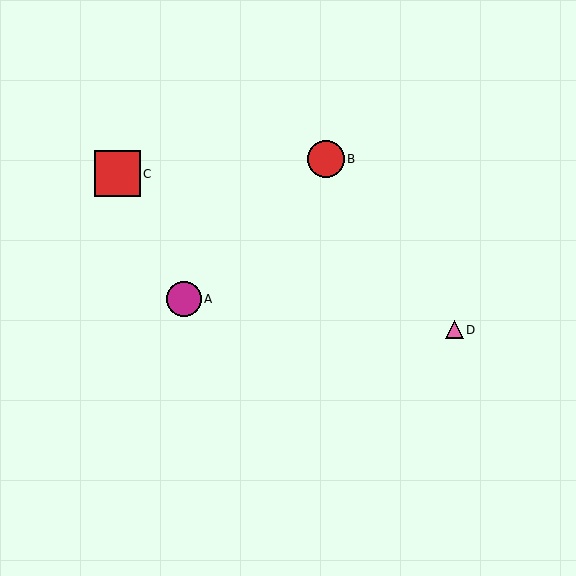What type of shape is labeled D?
Shape D is a pink triangle.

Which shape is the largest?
The red square (labeled C) is the largest.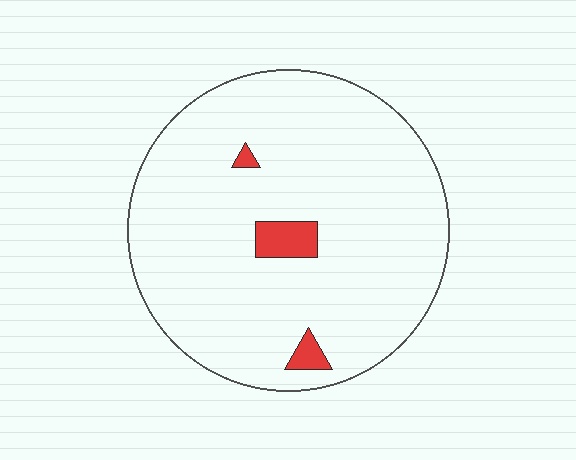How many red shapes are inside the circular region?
3.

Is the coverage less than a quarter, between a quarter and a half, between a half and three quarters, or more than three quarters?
Less than a quarter.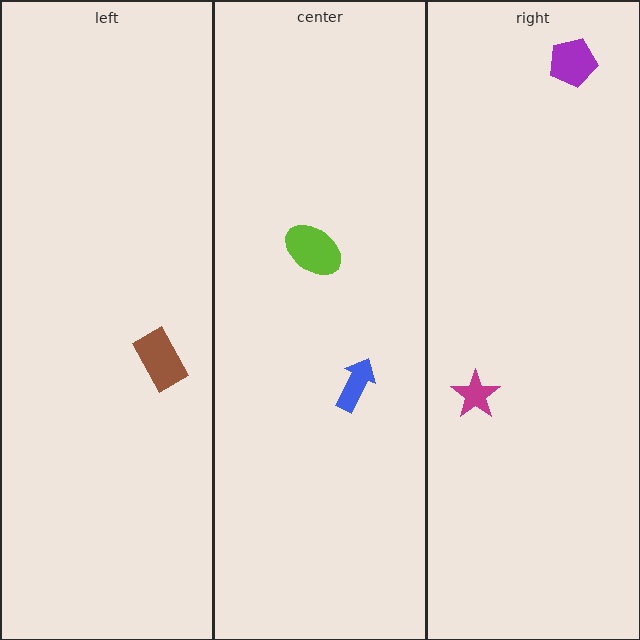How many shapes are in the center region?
2.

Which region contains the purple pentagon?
The right region.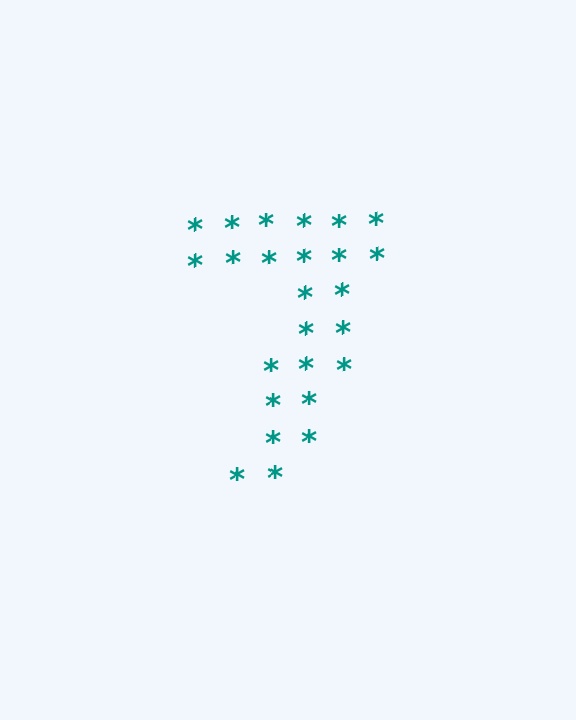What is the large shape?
The large shape is the digit 7.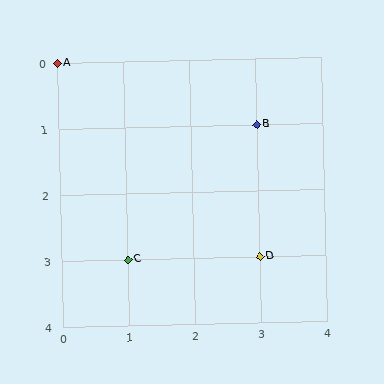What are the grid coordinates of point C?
Point C is at grid coordinates (1, 3).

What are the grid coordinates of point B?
Point B is at grid coordinates (3, 1).